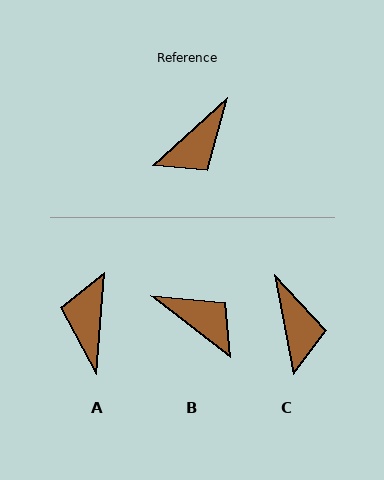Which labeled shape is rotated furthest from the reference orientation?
A, about 137 degrees away.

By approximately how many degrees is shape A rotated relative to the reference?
Approximately 137 degrees clockwise.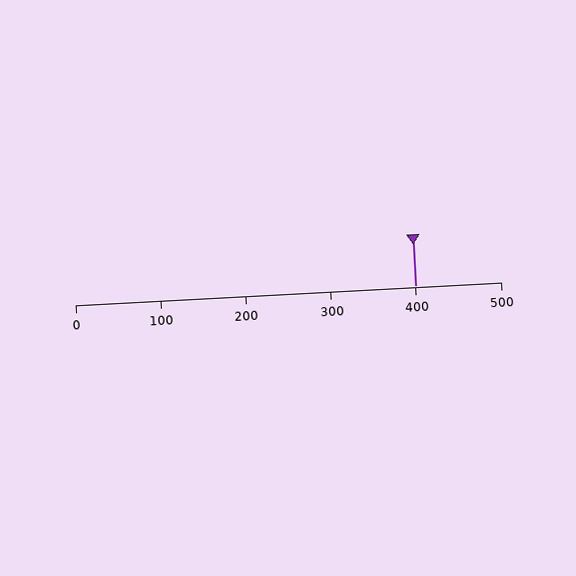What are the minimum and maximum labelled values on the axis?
The axis runs from 0 to 500.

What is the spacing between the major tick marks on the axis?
The major ticks are spaced 100 apart.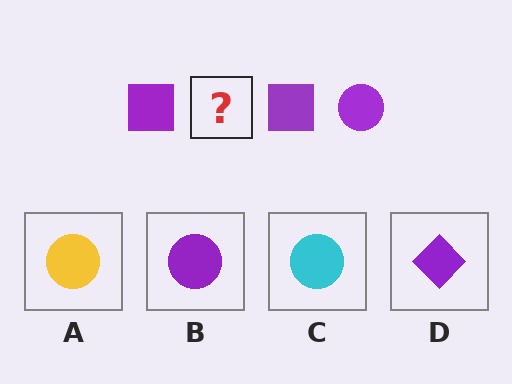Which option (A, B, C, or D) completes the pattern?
B.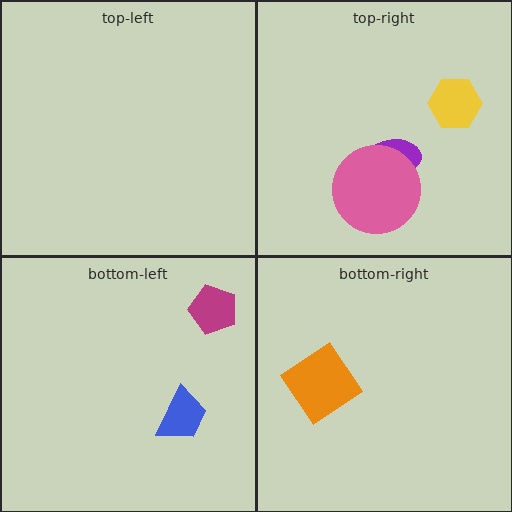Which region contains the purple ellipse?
The top-right region.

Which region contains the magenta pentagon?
The bottom-left region.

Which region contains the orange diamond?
The bottom-right region.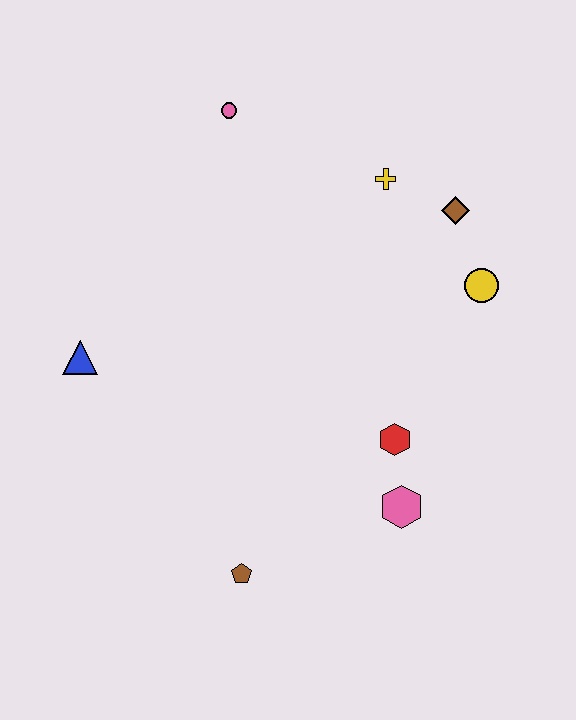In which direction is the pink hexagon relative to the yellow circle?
The pink hexagon is below the yellow circle.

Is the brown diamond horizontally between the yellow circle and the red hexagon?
Yes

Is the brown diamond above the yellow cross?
No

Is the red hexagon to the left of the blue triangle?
No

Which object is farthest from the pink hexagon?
The pink circle is farthest from the pink hexagon.